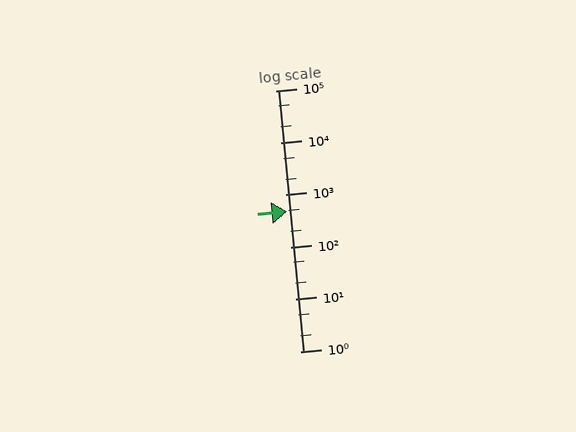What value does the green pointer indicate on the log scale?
The pointer indicates approximately 490.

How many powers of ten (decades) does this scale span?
The scale spans 5 decades, from 1 to 100000.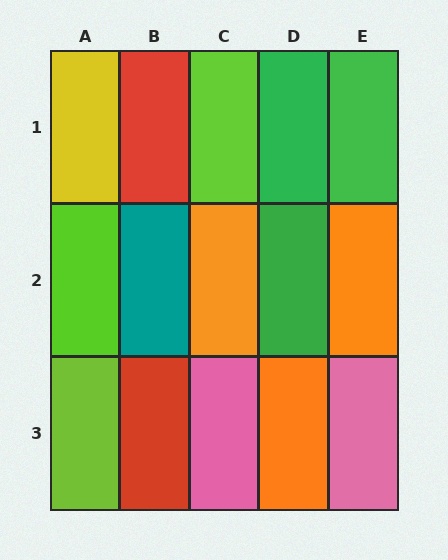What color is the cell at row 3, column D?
Orange.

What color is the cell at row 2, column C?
Orange.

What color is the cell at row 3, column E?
Pink.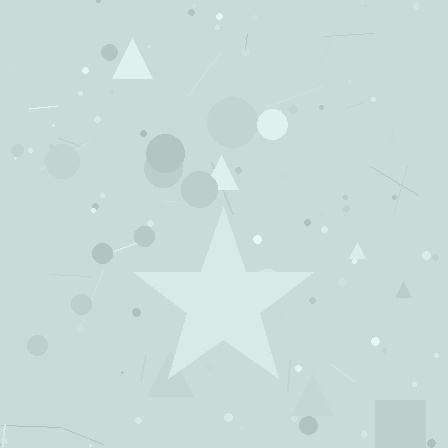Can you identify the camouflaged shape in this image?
The camouflaged shape is a star.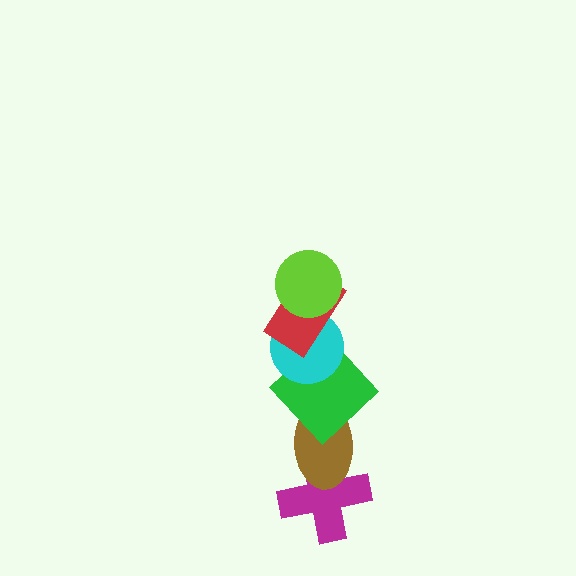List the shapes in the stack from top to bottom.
From top to bottom: the lime circle, the red rectangle, the cyan circle, the green diamond, the brown ellipse, the magenta cross.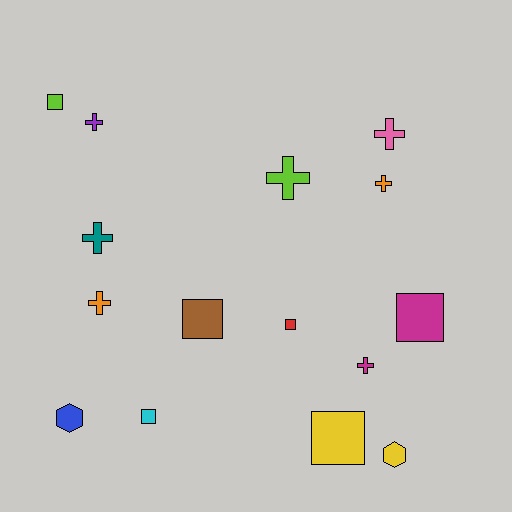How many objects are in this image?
There are 15 objects.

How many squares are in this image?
There are 6 squares.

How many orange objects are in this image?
There are 2 orange objects.